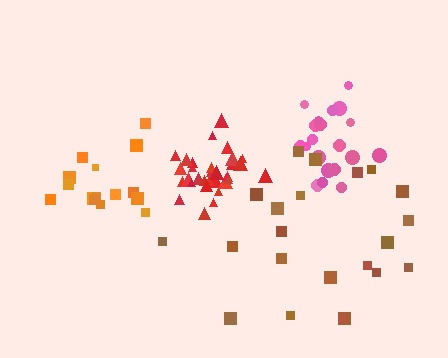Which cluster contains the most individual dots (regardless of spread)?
Red (31).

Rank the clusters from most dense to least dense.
red, pink, orange, brown.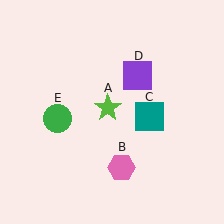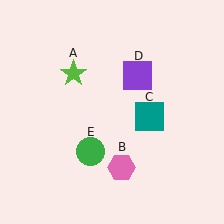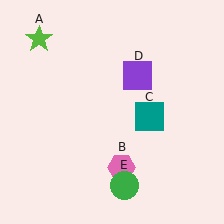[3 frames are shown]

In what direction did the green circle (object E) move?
The green circle (object E) moved down and to the right.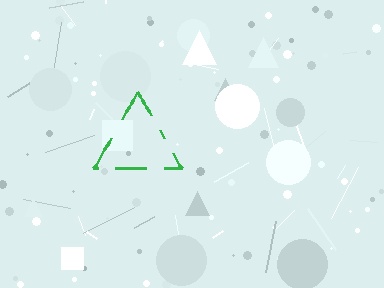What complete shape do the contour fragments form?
The contour fragments form a triangle.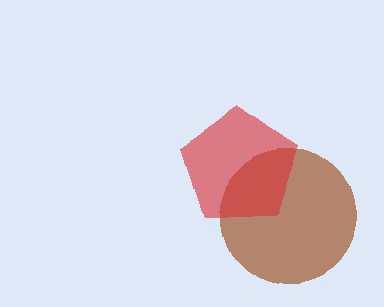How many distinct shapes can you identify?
There are 2 distinct shapes: a brown circle, a red pentagon.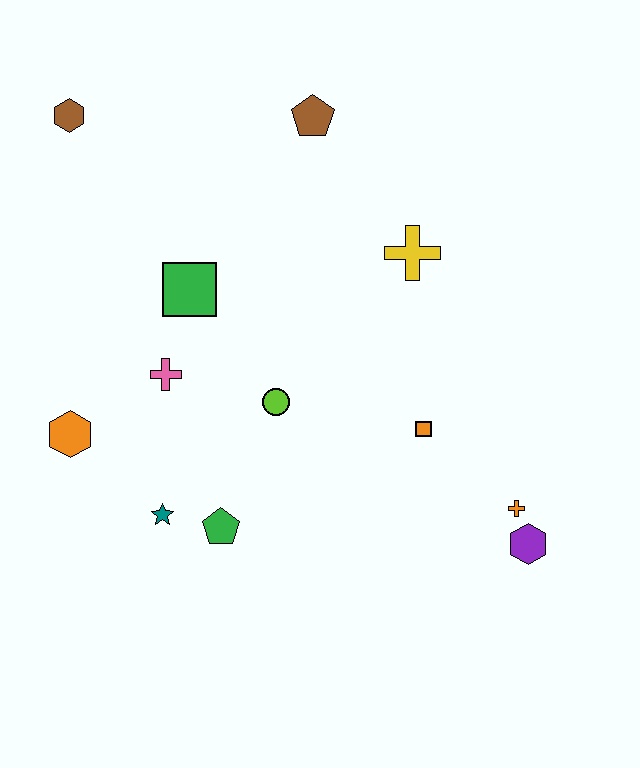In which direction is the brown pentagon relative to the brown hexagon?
The brown pentagon is to the right of the brown hexagon.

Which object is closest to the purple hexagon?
The orange cross is closest to the purple hexagon.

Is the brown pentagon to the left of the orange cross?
Yes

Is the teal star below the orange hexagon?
Yes